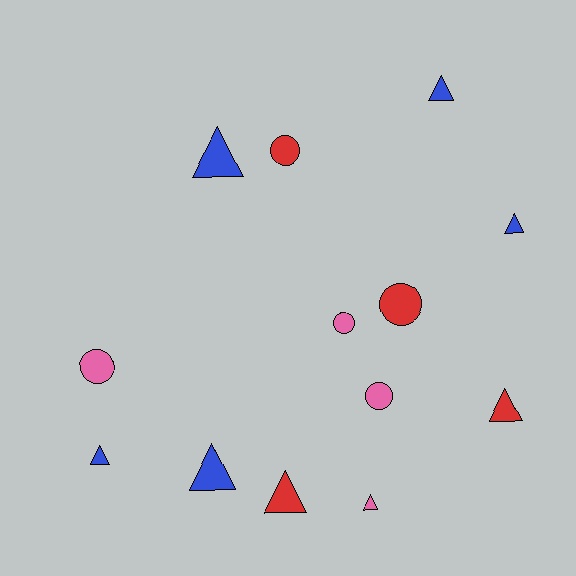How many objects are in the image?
There are 13 objects.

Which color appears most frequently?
Blue, with 5 objects.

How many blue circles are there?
There are no blue circles.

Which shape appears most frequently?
Triangle, with 8 objects.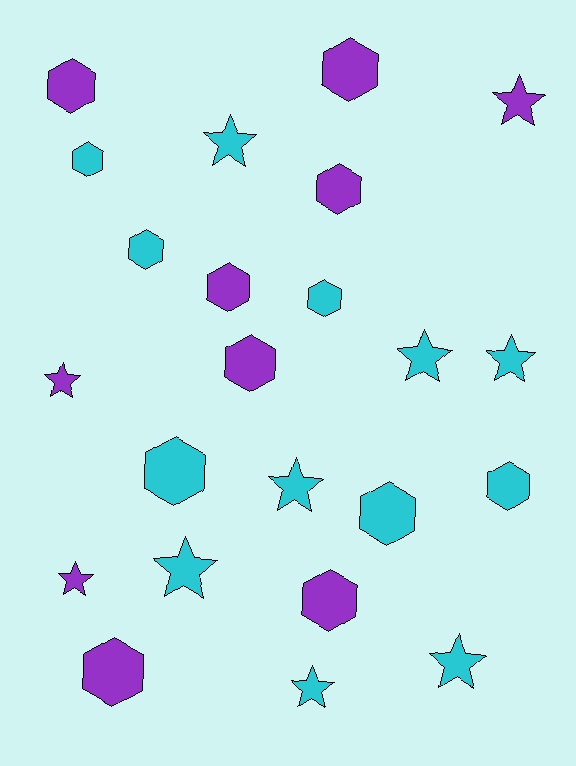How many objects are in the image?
There are 23 objects.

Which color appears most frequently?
Cyan, with 13 objects.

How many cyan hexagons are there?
There are 6 cyan hexagons.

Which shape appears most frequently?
Hexagon, with 13 objects.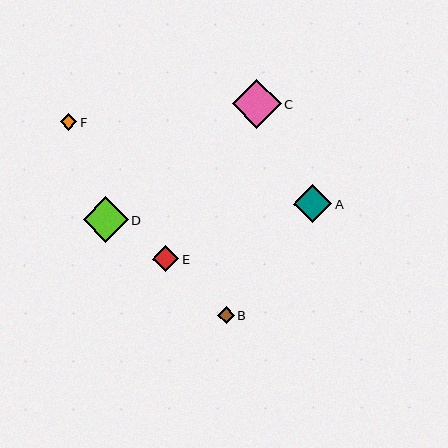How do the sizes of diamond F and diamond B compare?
Diamond F and diamond B are approximately the same size.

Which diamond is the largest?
Diamond C is the largest with a size of approximately 48 pixels.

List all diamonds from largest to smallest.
From largest to smallest: C, D, A, E, F, B.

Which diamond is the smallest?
Diamond B is the smallest with a size of approximately 16 pixels.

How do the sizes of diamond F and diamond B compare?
Diamond F and diamond B are approximately the same size.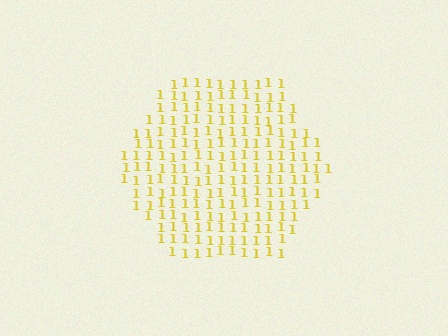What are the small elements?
The small elements are digit 1's.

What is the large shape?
The large shape is a hexagon.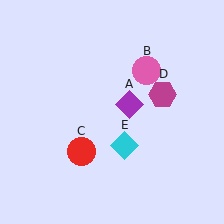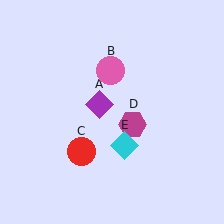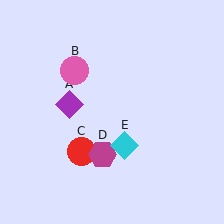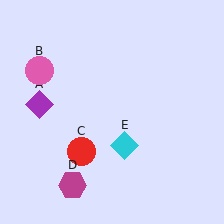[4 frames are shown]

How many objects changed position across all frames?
3 objects changed position: purple diamond (object A), pink circle (object B), magenta hexagon (object D).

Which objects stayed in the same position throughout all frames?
Red circle (object C) and cyan diamond (object E) remained stationary.